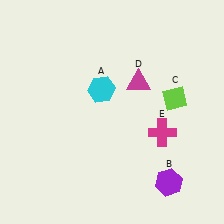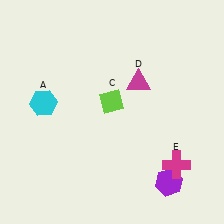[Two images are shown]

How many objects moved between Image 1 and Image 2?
3 objects moved between the two images.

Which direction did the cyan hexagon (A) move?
The cyan hexagon (A) moved left.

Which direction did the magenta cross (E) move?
The magenta cross (E) moved down.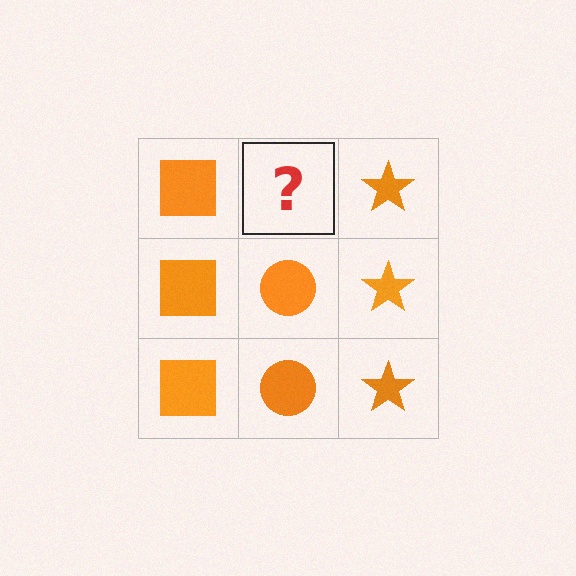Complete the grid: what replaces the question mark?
The question mark should be replaced with an orange circle.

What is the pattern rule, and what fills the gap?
The rule is that each column has a consistent shape. The gap should be filled with an orange circle.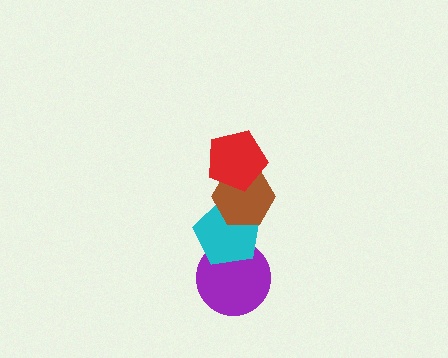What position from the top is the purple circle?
The purple circle is 4th from the top.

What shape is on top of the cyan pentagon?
The brown hexagon is on top of the cyan pentagon.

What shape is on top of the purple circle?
The cyan pentagon is on top of the purple circle.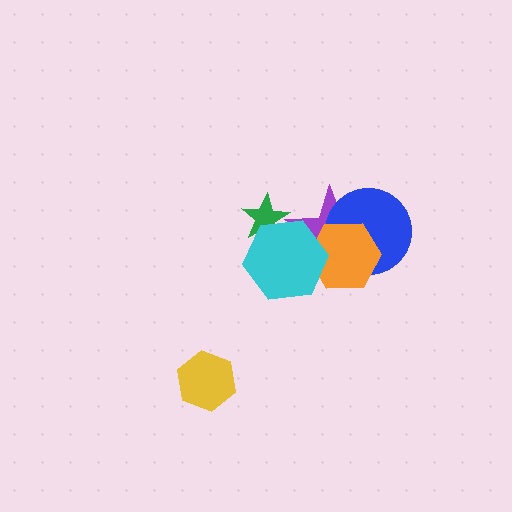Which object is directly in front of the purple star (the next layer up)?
The blue circle is directly in front of the purple star.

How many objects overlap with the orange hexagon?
3 objects overlap with the orange hexagon.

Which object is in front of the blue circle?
The orange hexagon is in front of the blue circle.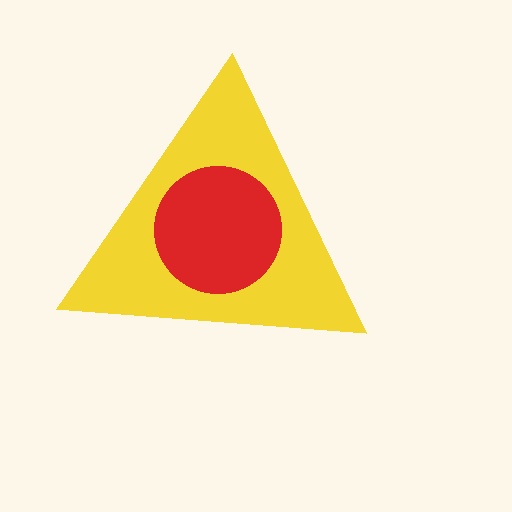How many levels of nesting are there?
2.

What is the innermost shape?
The red circle.